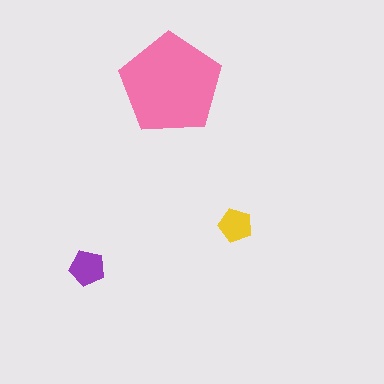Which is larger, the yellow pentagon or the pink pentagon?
The pink one.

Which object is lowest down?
The purple pentagon is bottommost.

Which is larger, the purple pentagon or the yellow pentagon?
The purple one.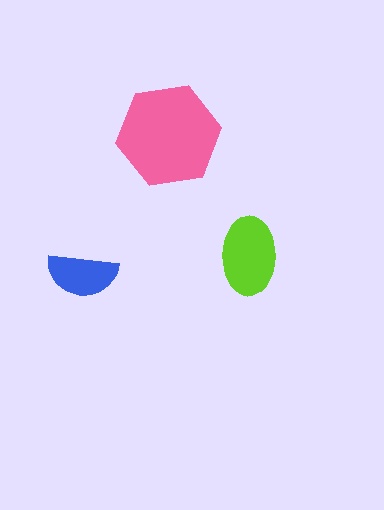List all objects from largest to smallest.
The pink hexagon, the lime ellipse, the blue semicircle.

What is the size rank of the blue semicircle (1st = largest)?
3rd.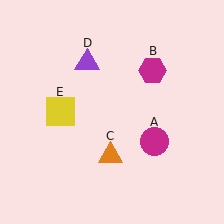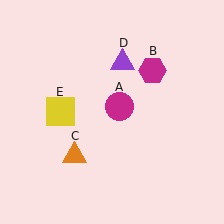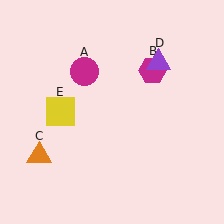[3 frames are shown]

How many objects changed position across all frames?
3 objects changed position: magenta circle (object A), orange triangle (object C), purple triangle (object D).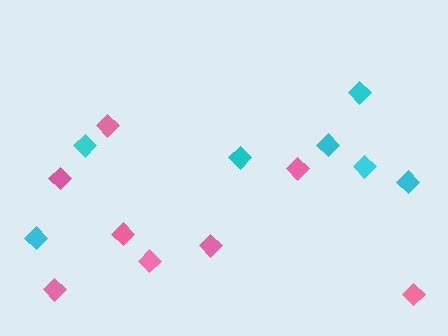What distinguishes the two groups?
There are 2 groups: one group of pink diamonds (8) and one group of cyan diamonds (7).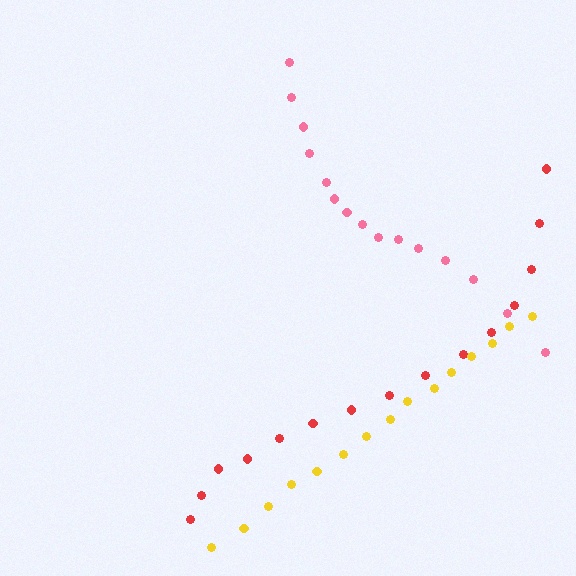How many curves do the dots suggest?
There are 3 distinct paths.